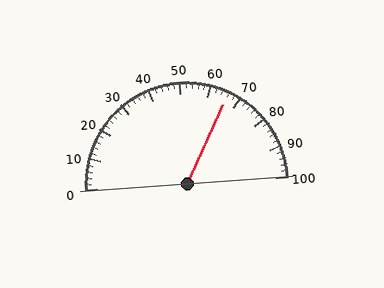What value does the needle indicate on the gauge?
The needle indicates approximately 66.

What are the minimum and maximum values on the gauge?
The gauge ranges from 0 to 100.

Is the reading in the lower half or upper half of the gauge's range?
The reading is in the upper half of the range (0 to 100).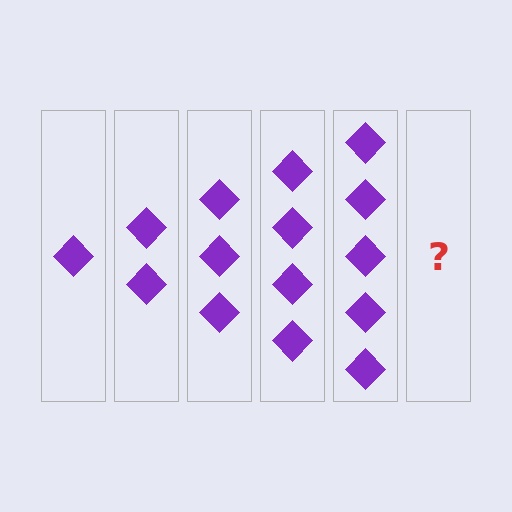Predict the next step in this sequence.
The next step is 6 diamonds.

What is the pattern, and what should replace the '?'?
The pattern is that each step adds one more diamond. The '?' should be 6 diamonds.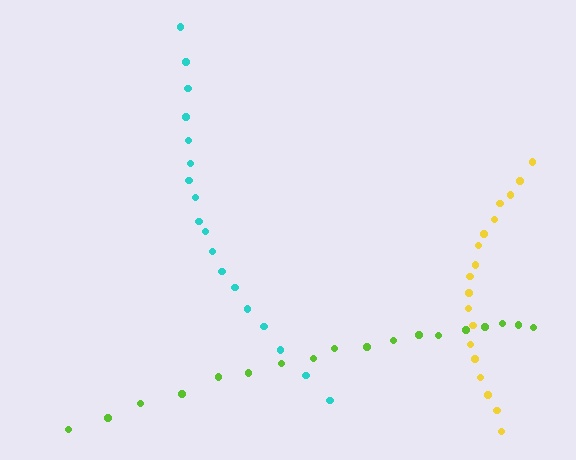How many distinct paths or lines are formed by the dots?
There are 3 distinct paths.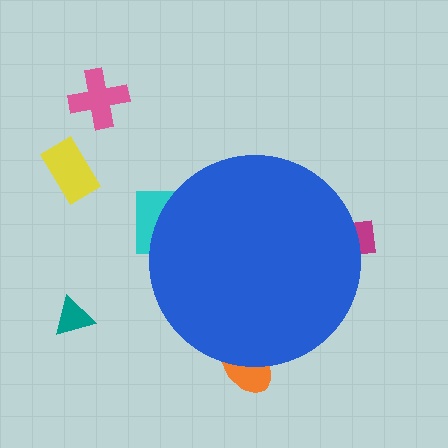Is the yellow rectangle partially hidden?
No, the yellow rectangle is fully visible.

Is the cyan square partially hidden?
Yes, the cyan square is partially hidden behind the blue circle.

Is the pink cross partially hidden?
No, the pink cross is fully visible.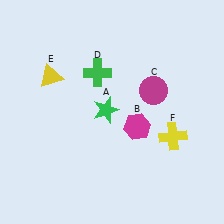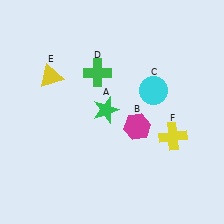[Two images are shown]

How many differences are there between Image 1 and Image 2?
There is 1 difference between the two images.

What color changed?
The circle (C) changed from magenta in Image 1 to cyan in Image 2.